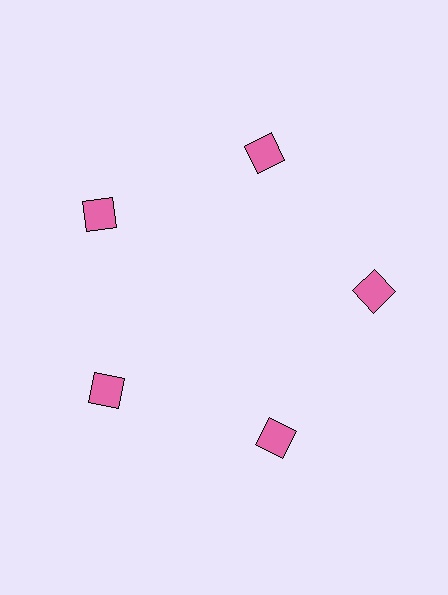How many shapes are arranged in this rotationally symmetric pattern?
There are 5 shapes, arranged in 5 groups of 1.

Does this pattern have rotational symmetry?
Yes, this pattern has 5-fold rotational symmetry. It looks the same after rotating 72 degrees around the center.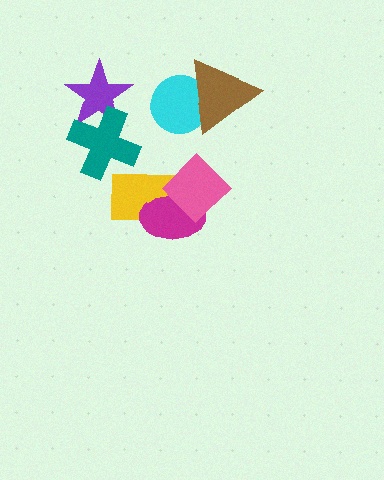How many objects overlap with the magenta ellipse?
2 objects overlap with the magenta ellipse.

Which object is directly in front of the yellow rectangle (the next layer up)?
The magenta ellipse is directly in front of the yellow rectangle.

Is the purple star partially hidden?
Yes, it is partially covered by another shape.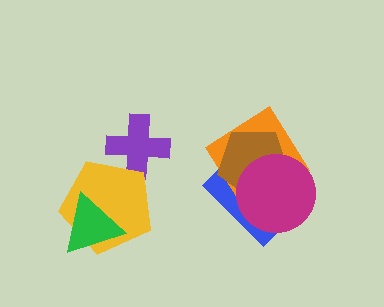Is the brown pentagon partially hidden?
Yes, it is partially covered by another shape.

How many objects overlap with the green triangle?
1 object overlaps with the green triangle.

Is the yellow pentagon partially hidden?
Yes, it is partially covered by another shape.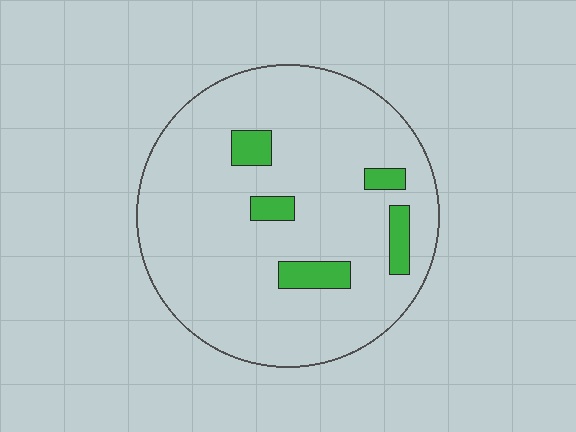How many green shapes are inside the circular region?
5.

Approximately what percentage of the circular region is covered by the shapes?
Approximately 10%.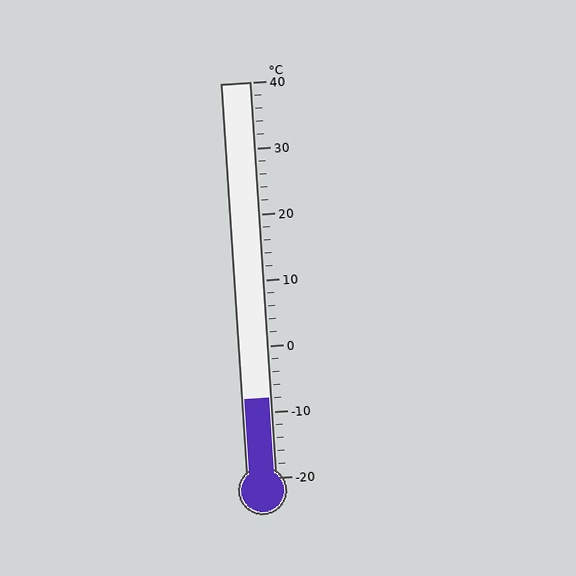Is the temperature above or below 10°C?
The temperature is below 10°C.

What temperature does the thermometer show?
The thermometer shows approximately -8°C.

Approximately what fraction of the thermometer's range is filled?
The thermometer is filled to approximately 20% of its range.